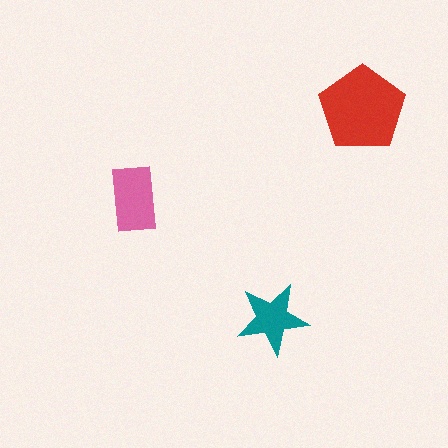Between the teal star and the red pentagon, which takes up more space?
The red pentagon.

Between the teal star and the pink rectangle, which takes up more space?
The pink rectangle.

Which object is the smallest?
The teal star.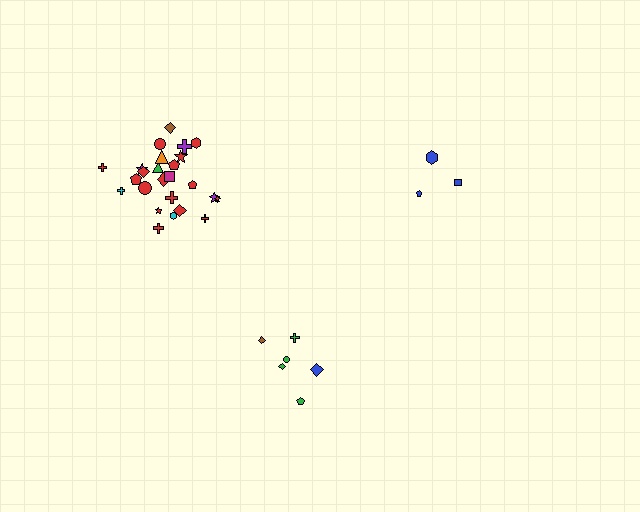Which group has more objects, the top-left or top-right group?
The top-left group.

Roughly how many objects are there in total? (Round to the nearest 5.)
Roughly 35 objects in total.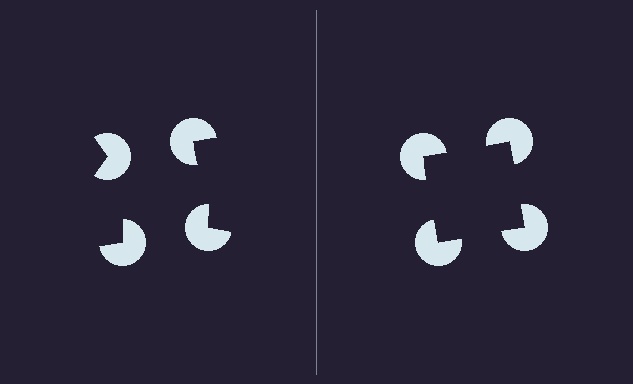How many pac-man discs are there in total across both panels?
8 — 4 on each side.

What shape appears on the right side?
An illusory square.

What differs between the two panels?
The pac-man discs are positioned identically on both sides; only the wedge orientations differ. On the right they align to a square; on the left they are misaligned.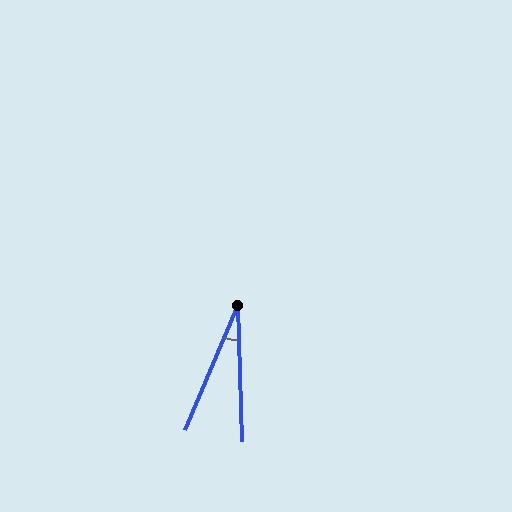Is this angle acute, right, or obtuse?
It is acute.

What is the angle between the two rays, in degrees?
Approximately 25 degrees.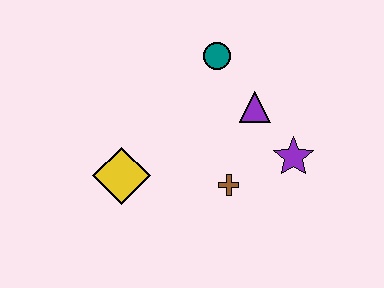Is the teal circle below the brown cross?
No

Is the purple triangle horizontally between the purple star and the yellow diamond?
Yes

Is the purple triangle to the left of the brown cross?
No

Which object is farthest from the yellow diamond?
The purple star is farthest from the yellow diamond.